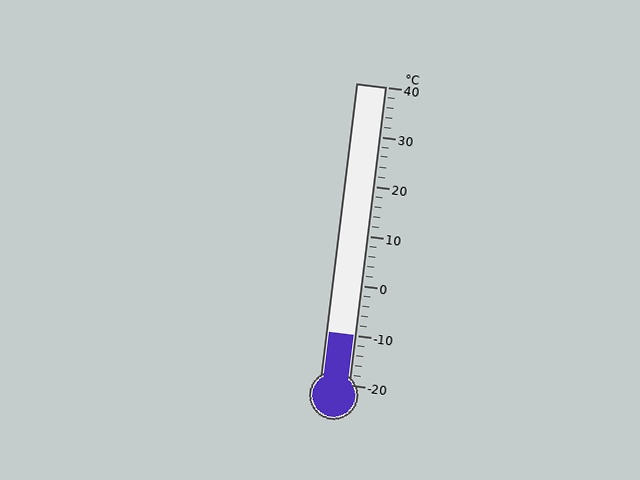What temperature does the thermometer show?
The thermometer shows approximately -10°C.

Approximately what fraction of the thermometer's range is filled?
The thermometer is filled to approximately 15% of its range.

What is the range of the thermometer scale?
The thermometer scale ranges from -20°C to 40°C.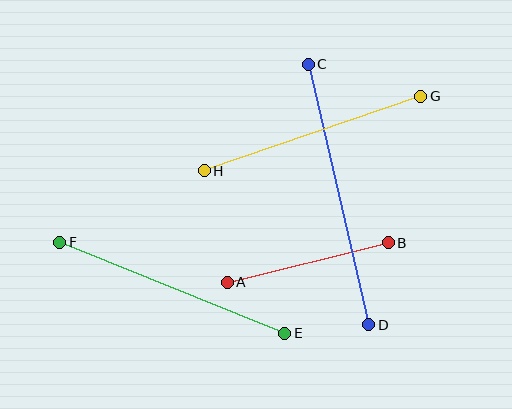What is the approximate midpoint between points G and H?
The midpoint is at approximately (313, 133) pixels.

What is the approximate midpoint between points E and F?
The midpoint is at approximately (172, 288) pixels.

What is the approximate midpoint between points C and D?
The midpoint is at approximately (339, 195) pixels.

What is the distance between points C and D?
The distance is approximately 268 pixels.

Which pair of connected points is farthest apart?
Points C and D are farthest apart.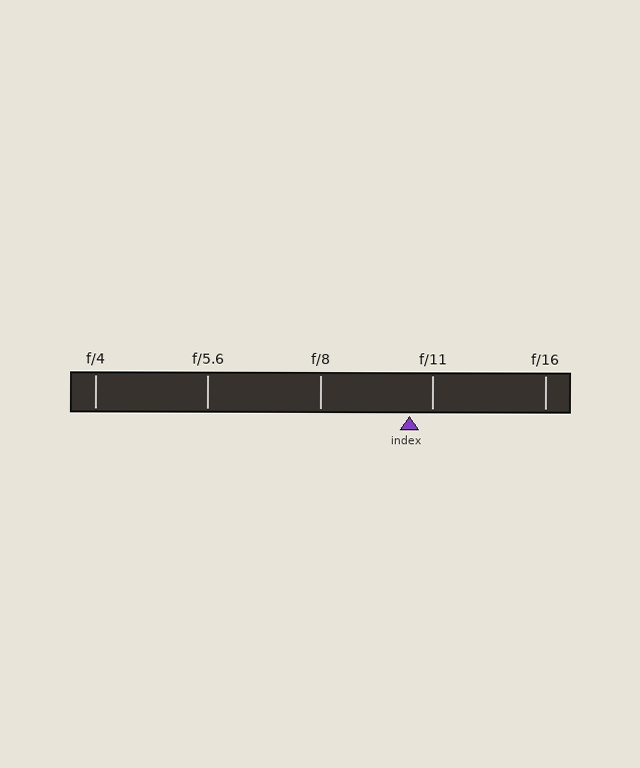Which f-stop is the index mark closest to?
The index mark is closest to f/11.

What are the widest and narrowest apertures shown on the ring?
The widest aperture shown is f/4 and the narrowest is f/16.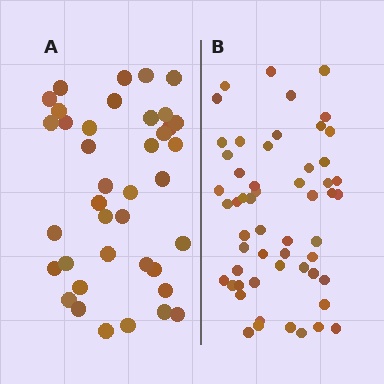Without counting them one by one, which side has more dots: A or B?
Region B (the right region) has more dots.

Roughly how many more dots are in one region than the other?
Region B has approximately 15 more dots than region A.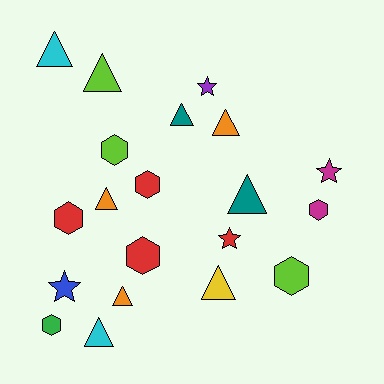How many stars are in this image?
There are 4 stars.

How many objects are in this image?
There are 20 objects.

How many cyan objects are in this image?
There are 2 cyan objects.